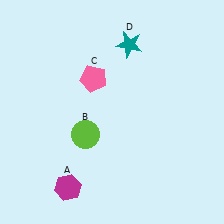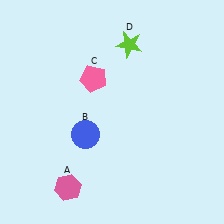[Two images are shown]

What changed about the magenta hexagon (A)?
In Image 1, A is magenta. In Image 2, it changed to pink.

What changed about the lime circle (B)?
In Image 1, B is lime. In Image 2, it changed to blue.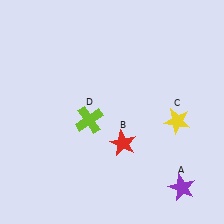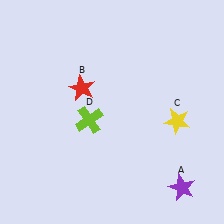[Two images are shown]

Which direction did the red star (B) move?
The red star (B) moved up.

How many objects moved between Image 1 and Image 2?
1 object moved between the two images.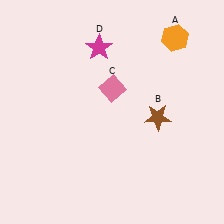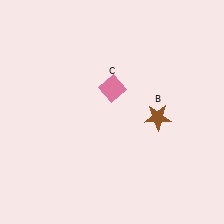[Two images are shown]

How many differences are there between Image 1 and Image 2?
There are 2 differences between the two images.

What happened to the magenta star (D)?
The magenta star (D) was removed in Image 2. It was in the top-left area of Image 1.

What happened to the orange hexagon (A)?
The orange hexagon (A) was removed in Image 2. It was in the top-right area of Image 1.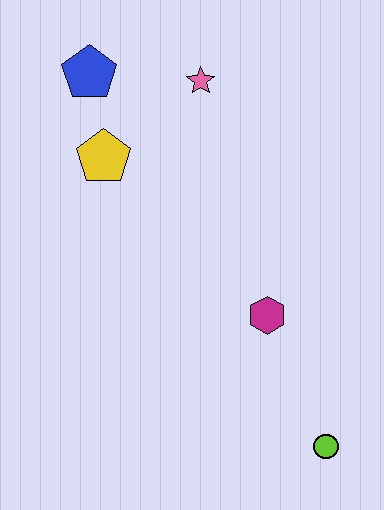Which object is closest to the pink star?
The blue pentagon is closest to the pink star.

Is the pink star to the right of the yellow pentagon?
Yes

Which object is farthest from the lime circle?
The blue pentagon is farthest from the lime circle.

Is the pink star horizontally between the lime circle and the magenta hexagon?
No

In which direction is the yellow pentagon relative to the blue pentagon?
The yellow pentagon is below the blue pentagon.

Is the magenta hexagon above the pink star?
No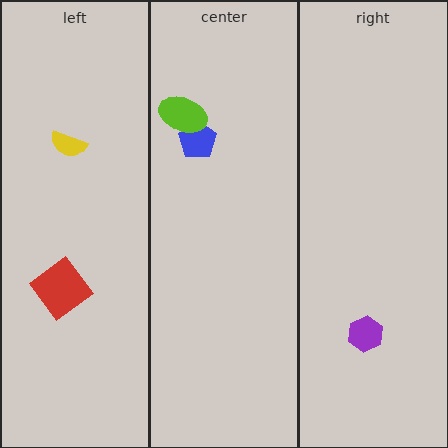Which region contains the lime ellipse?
The center region.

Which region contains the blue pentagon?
The center region.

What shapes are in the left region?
The red diamond, the yellow semicircle.